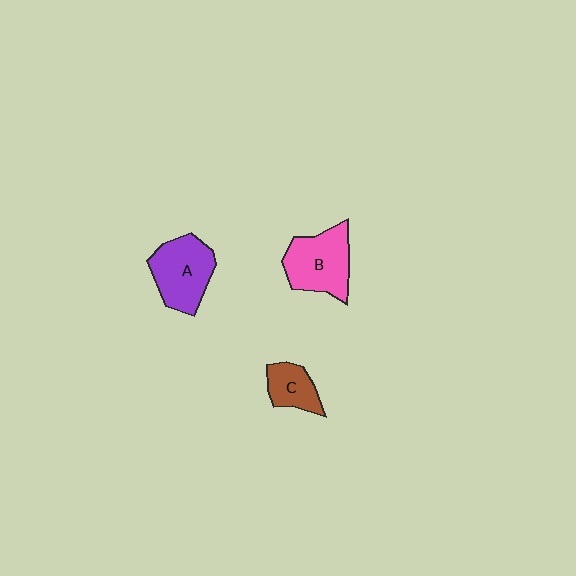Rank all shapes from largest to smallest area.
From largest to smallest: B (pink), A (purple), C (brown).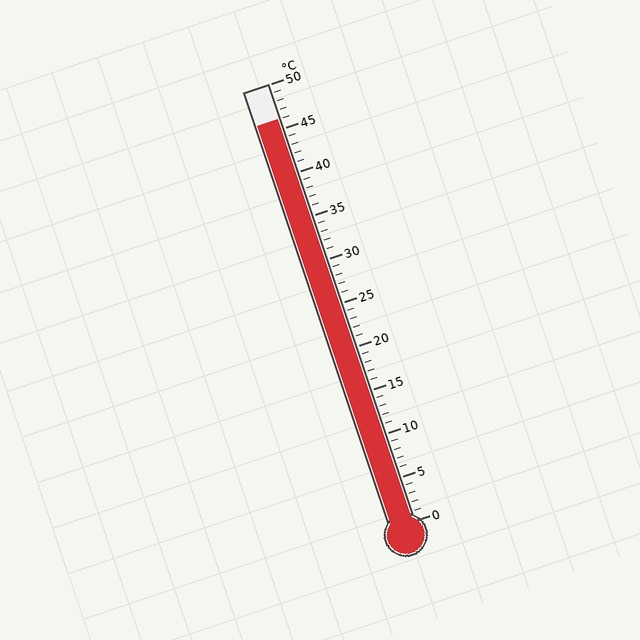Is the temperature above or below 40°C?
The temperature is above 40°C.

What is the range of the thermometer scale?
The thermometer scale ranges from 0°C to 50°C.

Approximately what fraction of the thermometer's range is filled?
The thermometer is filled to approximately 90% of its range.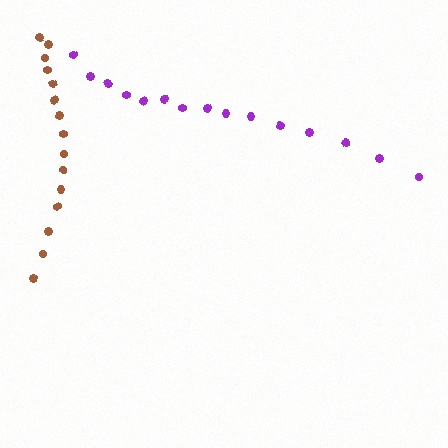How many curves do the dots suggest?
There are 2 distinct paths.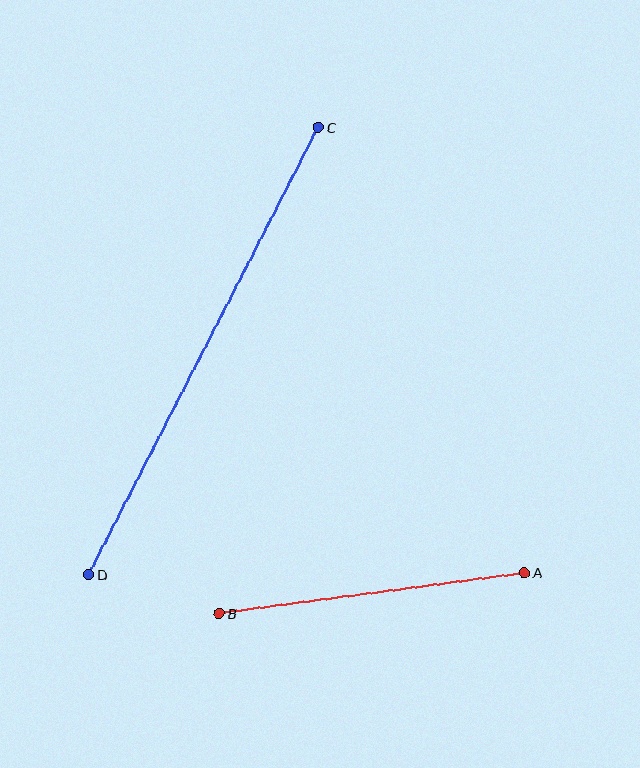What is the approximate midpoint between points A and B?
The midpoint is at approximately (372, 593) pixels.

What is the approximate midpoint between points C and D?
The midpoint is at approximately (204, 351) pixels.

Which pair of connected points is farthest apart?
Points C and D are farthest apart.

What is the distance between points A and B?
The distance is approximately 308 pixels.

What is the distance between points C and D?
The distance is approximately 502 pixels.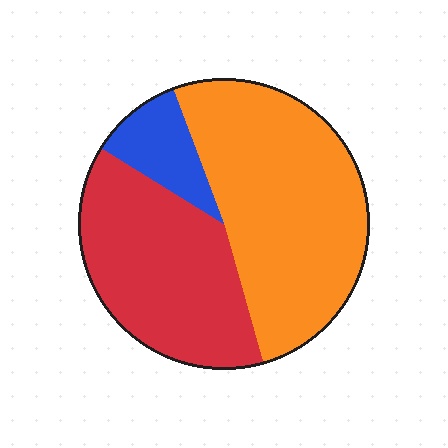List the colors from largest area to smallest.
From largest to smallest: orange, red, blue.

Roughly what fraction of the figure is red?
Red takes up about three eighths (3/8) of the figure.